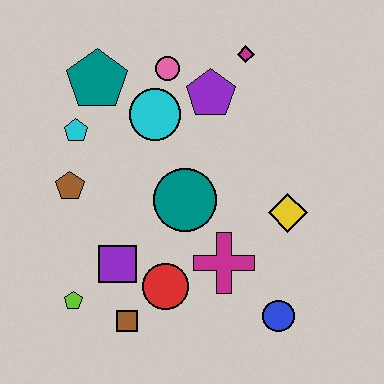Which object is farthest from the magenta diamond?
The lime pentagon is farthest from the magenta diamond.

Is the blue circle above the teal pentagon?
No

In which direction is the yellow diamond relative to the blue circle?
The yellow diamond is above the blue circle.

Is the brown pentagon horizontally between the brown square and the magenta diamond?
No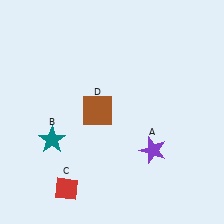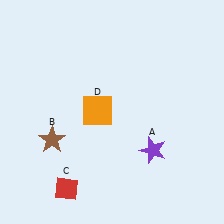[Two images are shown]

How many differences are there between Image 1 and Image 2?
There are 2 differences between the two images.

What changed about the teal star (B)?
In Image 1, B is teal. In Image 2, it changed to brown.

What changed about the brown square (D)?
In Image 1, D is brown. In Image 2, it changed to orange.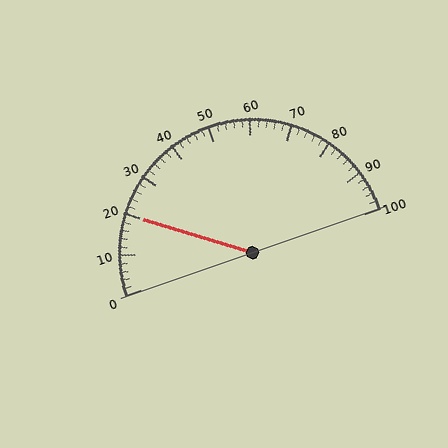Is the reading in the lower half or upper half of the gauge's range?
The reading is in the lower half of the range (0 to 100).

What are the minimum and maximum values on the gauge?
The gauge ranges from 0 to 100.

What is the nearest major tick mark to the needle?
The nearest major tick mark is 20.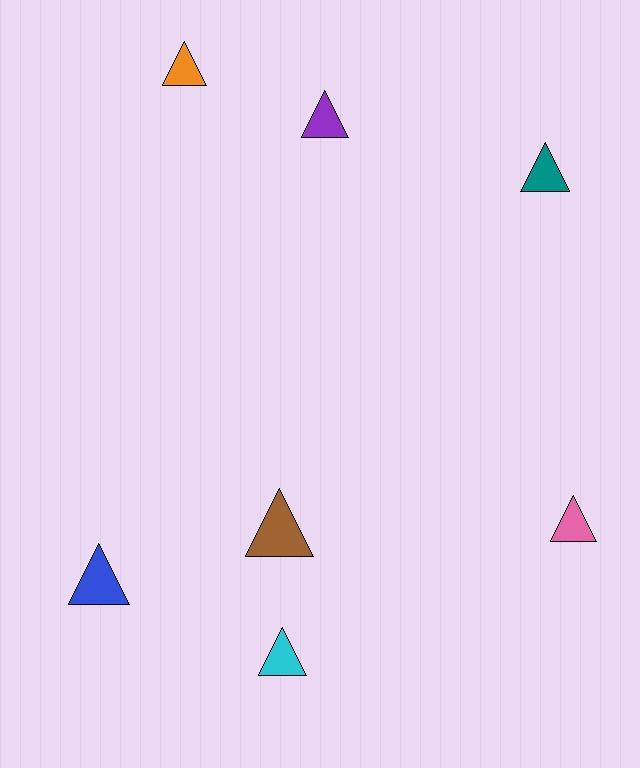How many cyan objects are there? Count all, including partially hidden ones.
There is 1 cyan object.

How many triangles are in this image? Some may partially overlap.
There are 7 triangles.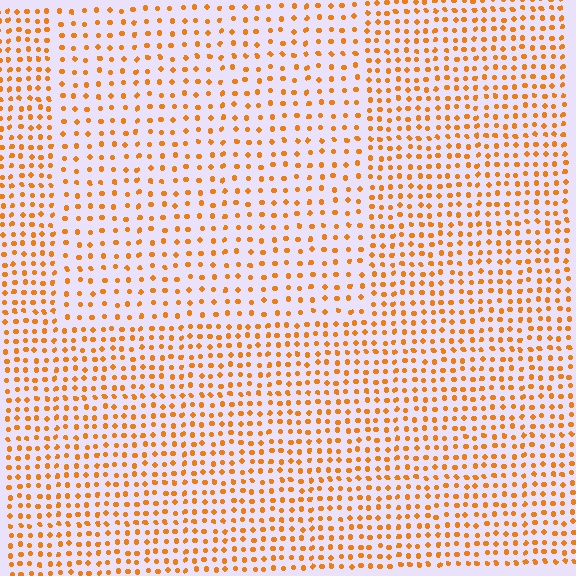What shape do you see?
I see a rectangle.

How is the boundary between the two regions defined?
The boundary is defined by a change in element density (approximately 1.6x ratio). All elements are the same color, size, and shape.